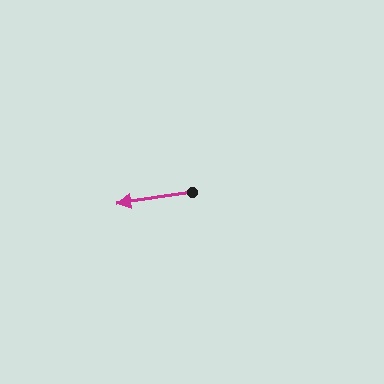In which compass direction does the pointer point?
West.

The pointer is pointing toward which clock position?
Roughly 9 o'clock.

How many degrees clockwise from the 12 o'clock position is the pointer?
Approximately 261 degrees.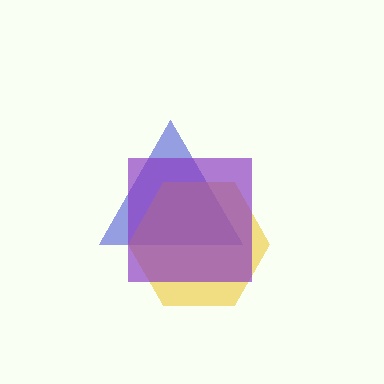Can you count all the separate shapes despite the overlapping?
Yes, there are 3 separate shapes.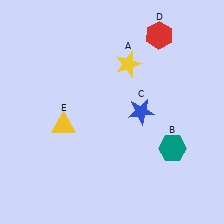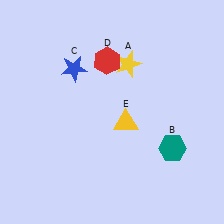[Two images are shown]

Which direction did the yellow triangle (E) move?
The yellow triangle (E) moved right.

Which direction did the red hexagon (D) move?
The red hexagon (D) moved left.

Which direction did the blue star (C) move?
The blue star (C) moved left.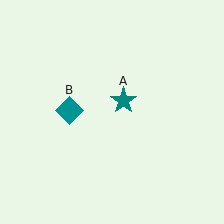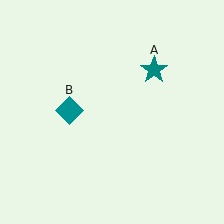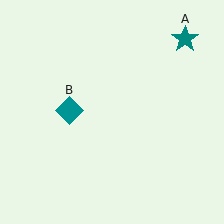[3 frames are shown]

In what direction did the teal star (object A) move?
The teal star (object A) moved up and to the right.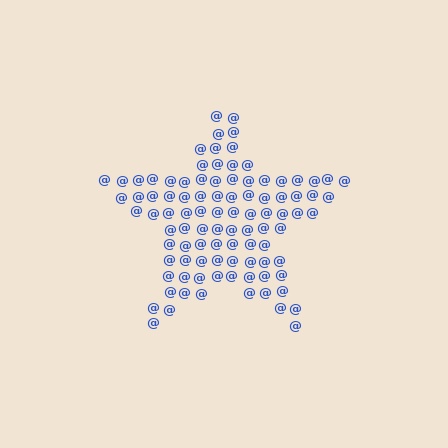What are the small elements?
The small elements are at signs.